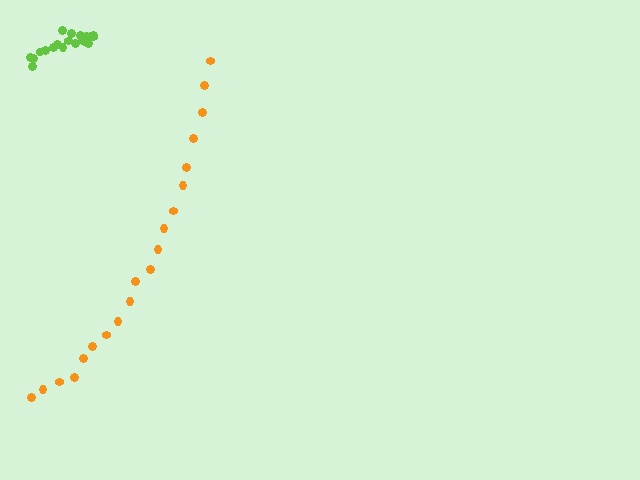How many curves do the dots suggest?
There are 2 distinct paths.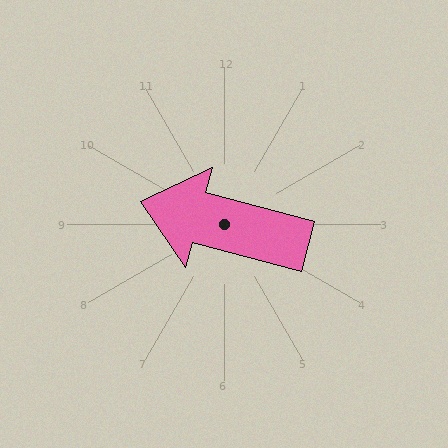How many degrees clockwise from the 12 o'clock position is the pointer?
Approximately 285 degrees.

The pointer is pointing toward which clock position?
Roughly 9 o'clock.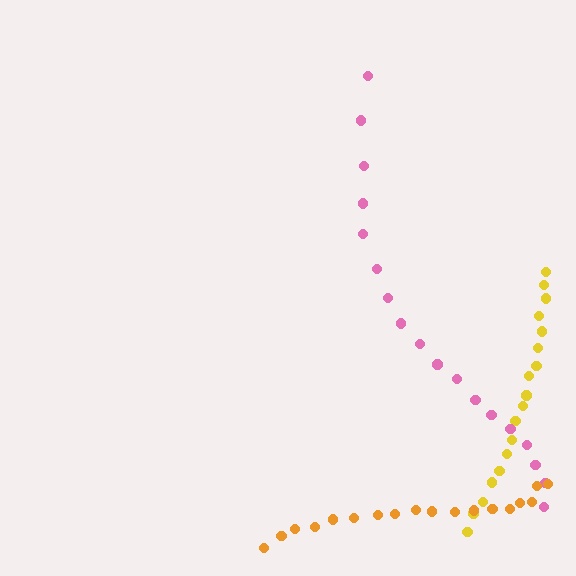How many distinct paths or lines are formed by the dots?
There are 3 distinct paths.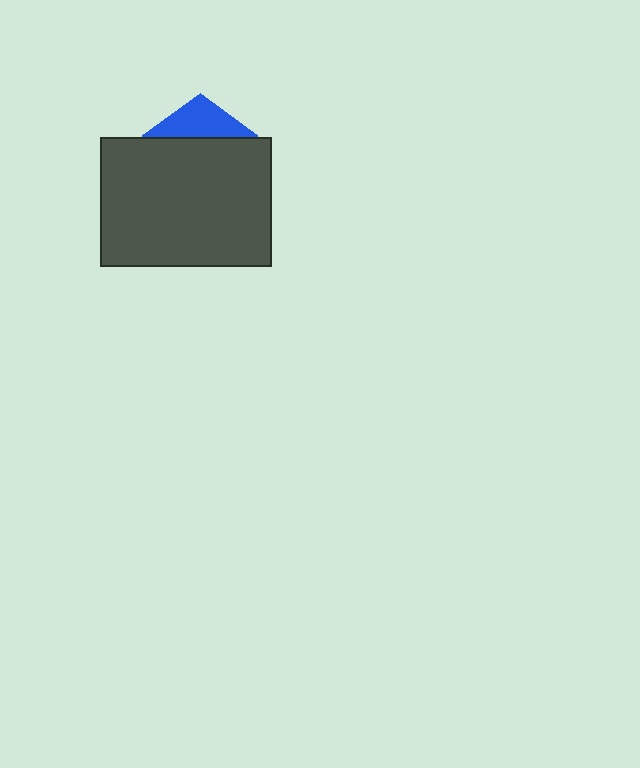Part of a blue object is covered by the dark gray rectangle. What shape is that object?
It is a pentagon.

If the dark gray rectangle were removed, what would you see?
You would see the complete blue pentagon.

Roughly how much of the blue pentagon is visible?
A small part of it is visible (roughly 30%).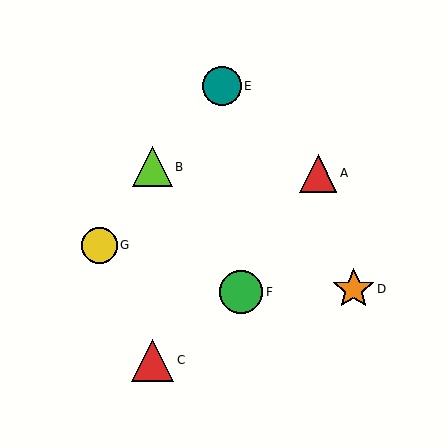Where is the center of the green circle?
The center of the green circle is at (241, 292).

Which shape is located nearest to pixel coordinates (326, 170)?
The red triangle (labeled A) at (318, 173) is nearest to that location.